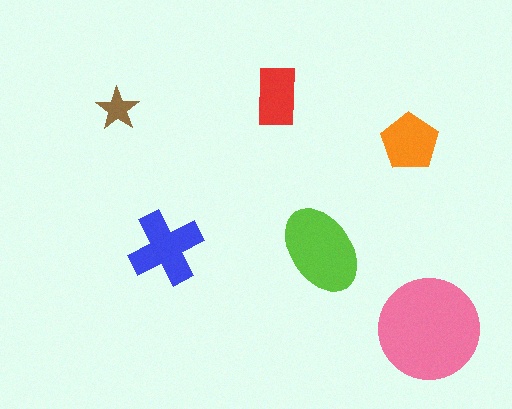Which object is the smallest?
The brown star.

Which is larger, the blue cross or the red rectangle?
The blue cross.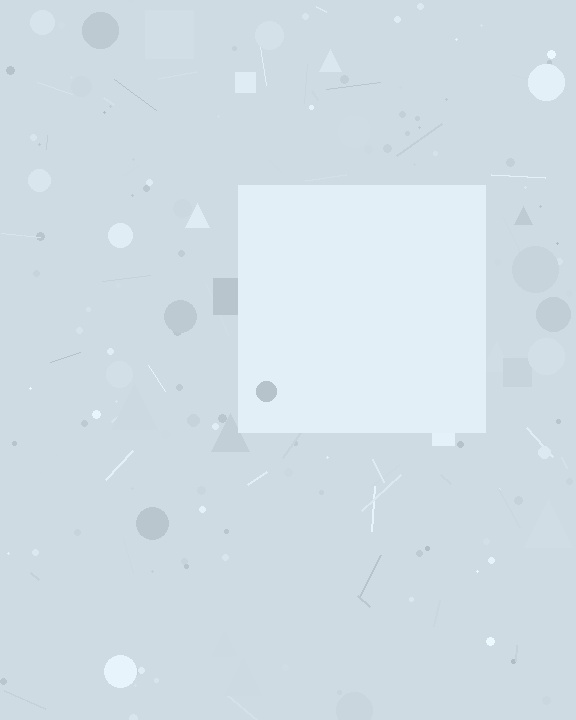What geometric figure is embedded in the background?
A square is embedded in the background.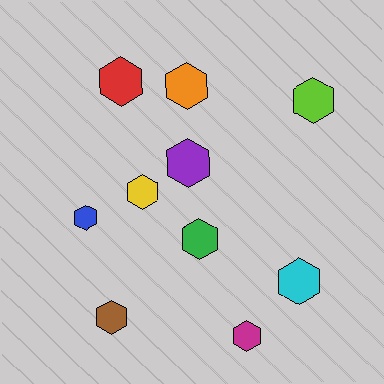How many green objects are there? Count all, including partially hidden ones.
There is 1 green object.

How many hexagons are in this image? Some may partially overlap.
There are 10 hexagons.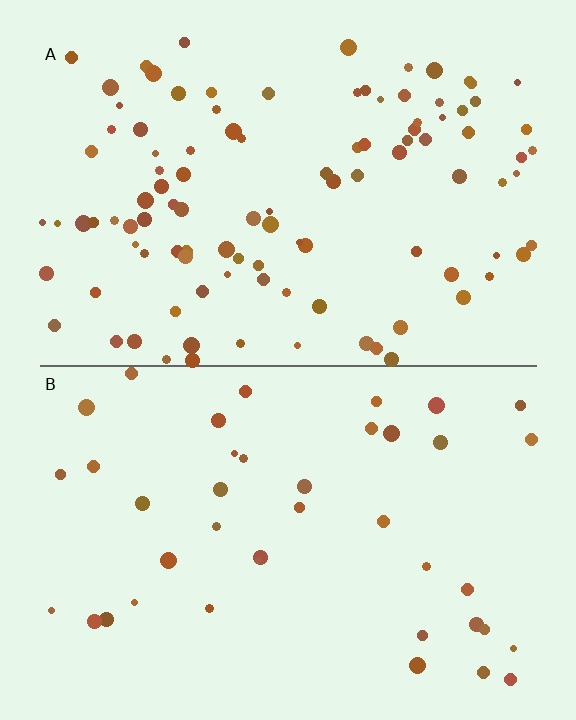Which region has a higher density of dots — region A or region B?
A (the top).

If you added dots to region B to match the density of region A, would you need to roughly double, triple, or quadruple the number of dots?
Approximately triple.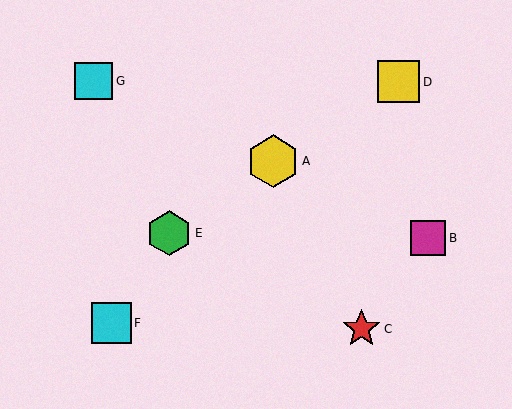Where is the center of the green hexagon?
The center of the green hexagon is at (169, 233).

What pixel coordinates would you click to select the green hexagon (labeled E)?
Click at (169, 233) to select the green hexagon E.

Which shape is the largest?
The yellow hexagon (labeled A) is the largest.